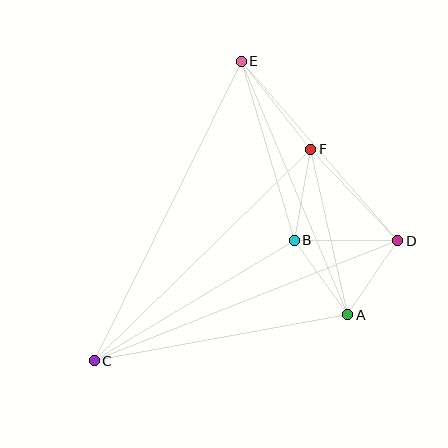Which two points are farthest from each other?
Points C and E are farthest from each other.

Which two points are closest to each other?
Points A and D are closest to each other.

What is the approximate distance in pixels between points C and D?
The distance between C and D is approximately 327 pixels.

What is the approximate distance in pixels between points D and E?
The distance between D and E is approximately 238 pixels.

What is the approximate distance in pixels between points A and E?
The distance between A and E is approximately 275 pixels.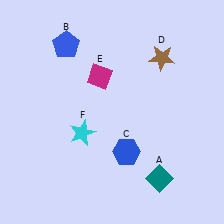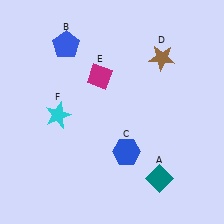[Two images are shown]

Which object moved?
The cyan star (F) moved left.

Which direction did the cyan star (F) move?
The cyan star (F) moved left.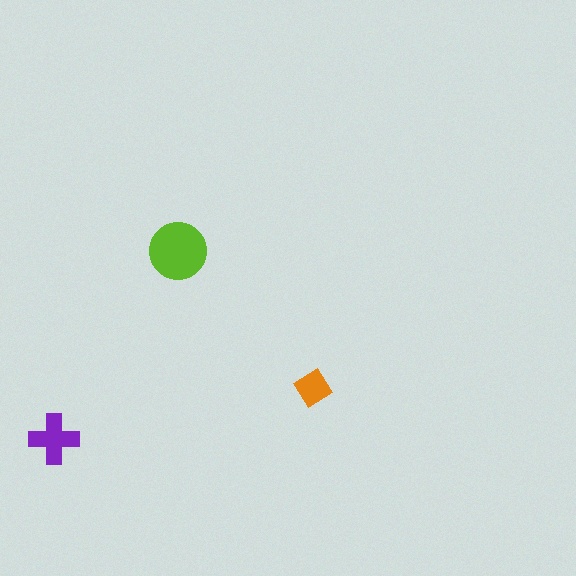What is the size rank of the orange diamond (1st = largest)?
3rd.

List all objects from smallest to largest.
The orange diamond, the purple cross, the lime circle.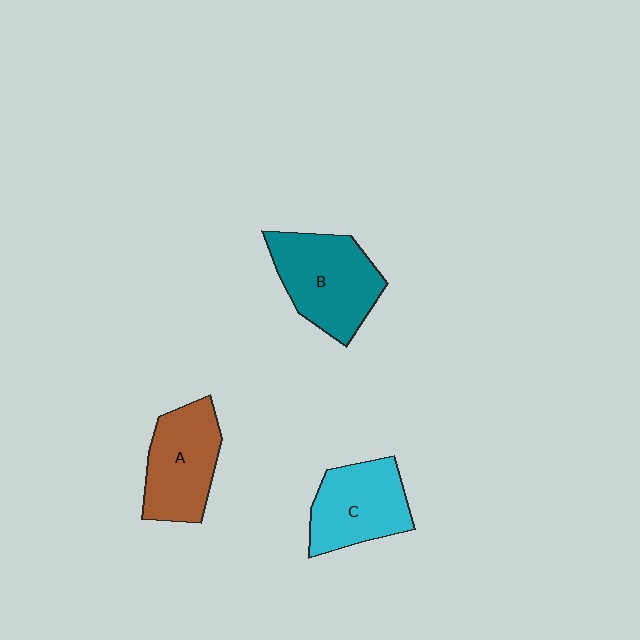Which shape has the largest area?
Shape B (teal).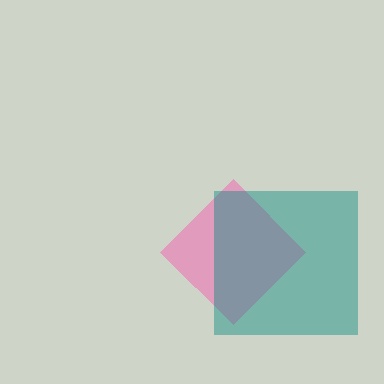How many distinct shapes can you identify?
There are 2 distinct shapes: a pink diamond, a teal square.